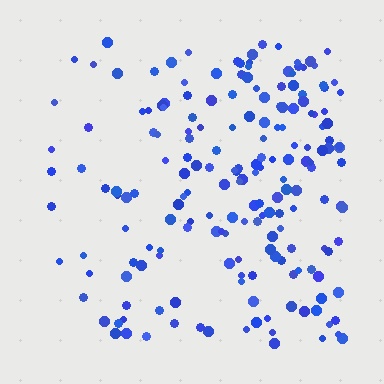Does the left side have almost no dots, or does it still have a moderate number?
Still a moderate number, just noticeably fewer than the right.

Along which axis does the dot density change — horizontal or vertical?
Horizontal.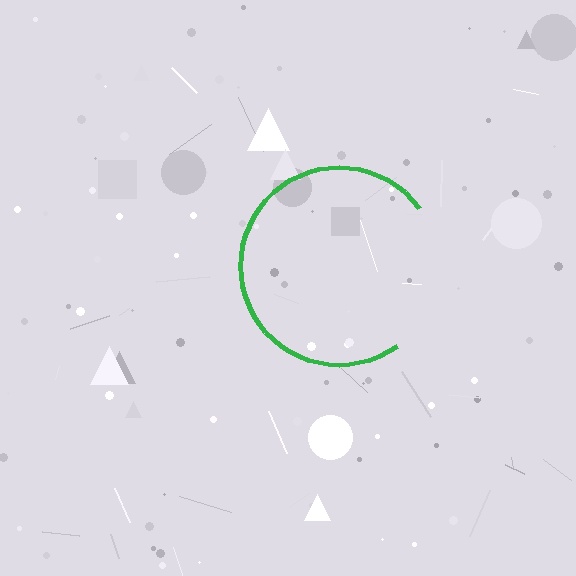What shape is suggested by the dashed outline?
The dashed outline suggests a circle.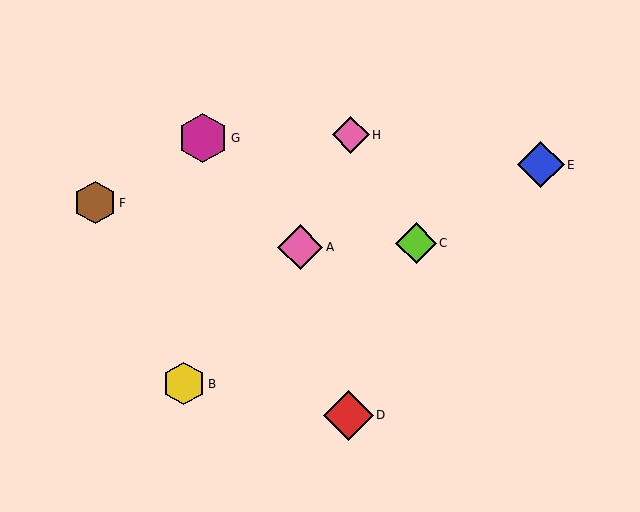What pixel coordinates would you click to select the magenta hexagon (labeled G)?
Click at (203, 138) to select the magenta hexagon G.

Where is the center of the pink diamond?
The center of the pink diamond is at (300, 247).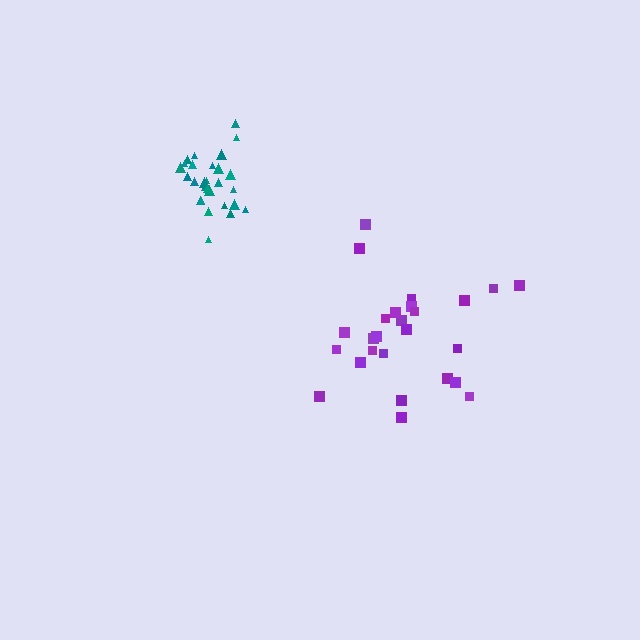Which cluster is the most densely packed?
Teal.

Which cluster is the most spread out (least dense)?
Purple.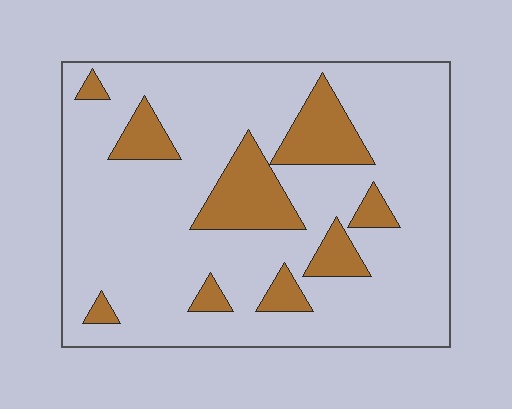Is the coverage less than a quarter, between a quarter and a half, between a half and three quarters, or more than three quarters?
Less than a quarter.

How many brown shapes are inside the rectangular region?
9.